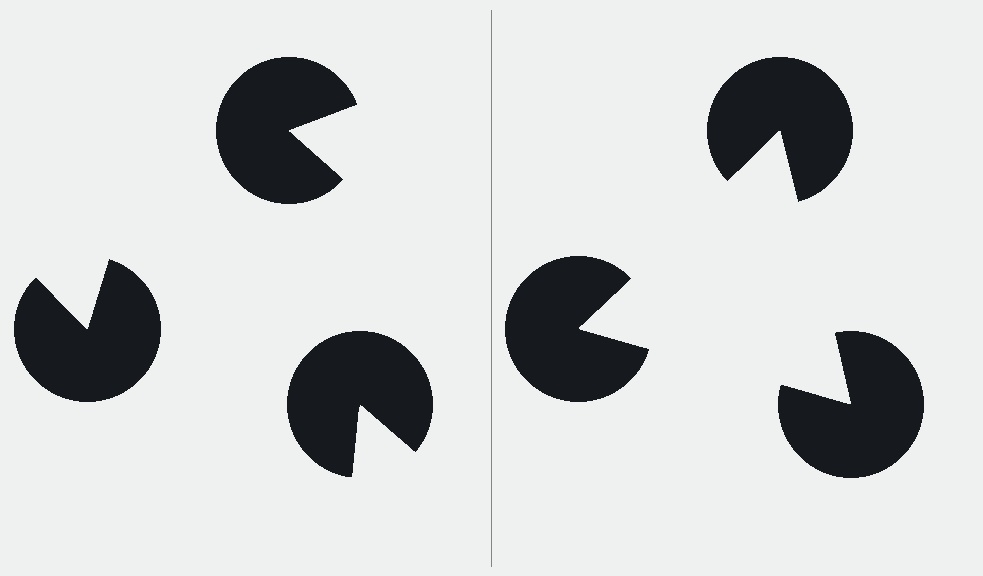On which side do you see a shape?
An illusory triangle appears on the right side. On the left side the wedge cuts are rotated, so no coherent shape forms.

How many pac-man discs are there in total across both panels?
6 — 3 on each side.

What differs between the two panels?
The pac-man discs are positioned identically on both sides; only the wedge orientations differ. On the right they align to a triangle; on the left they are misaligned.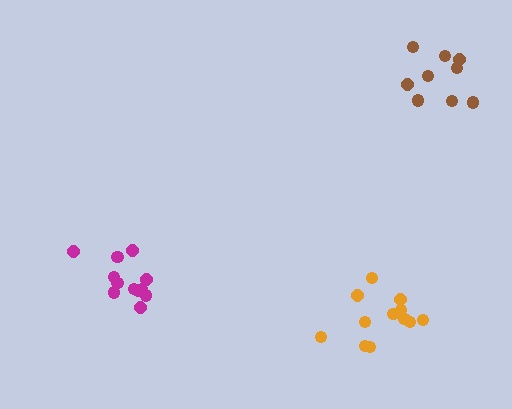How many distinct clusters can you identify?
There are 3 distinct clusters.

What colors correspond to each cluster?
The clusters are colored: magenta, brown, orange.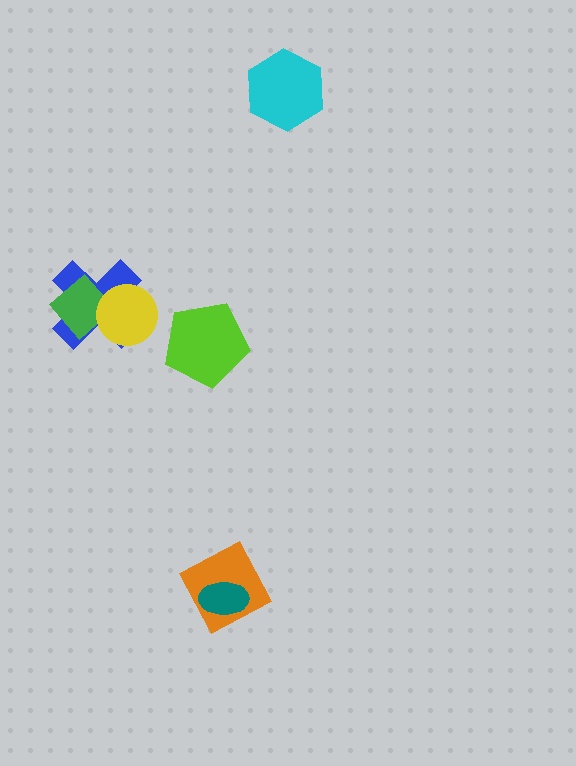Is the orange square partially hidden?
Yes, it is partially covered by another shape.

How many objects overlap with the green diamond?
2 objects overlap with the green diamond.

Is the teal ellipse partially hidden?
No, no other shape covers it.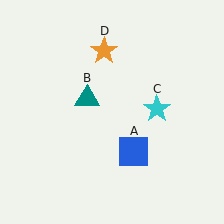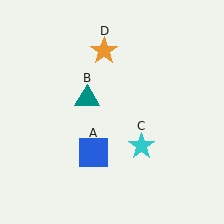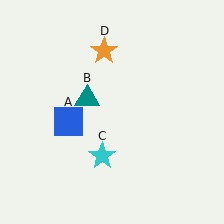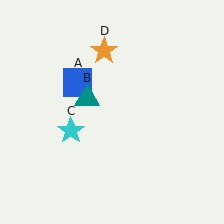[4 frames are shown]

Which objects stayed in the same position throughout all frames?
Teal triangle (object B) and orange star (object D) remained stationary.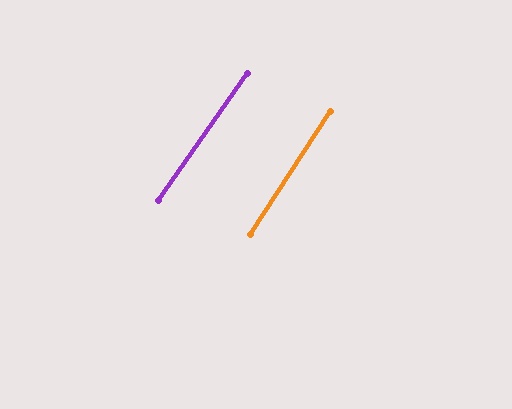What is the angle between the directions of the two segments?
Approximately 2 degrees.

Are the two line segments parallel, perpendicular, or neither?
Parallel — their directions differ by only 2.0°.